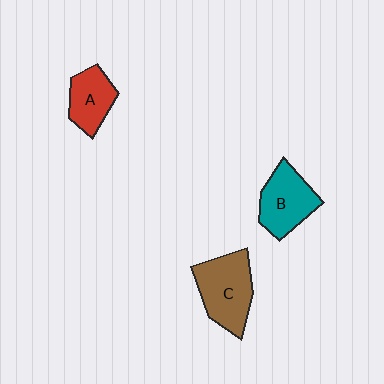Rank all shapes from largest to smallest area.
From largest to smallest: C (brown), B (teal), A (red).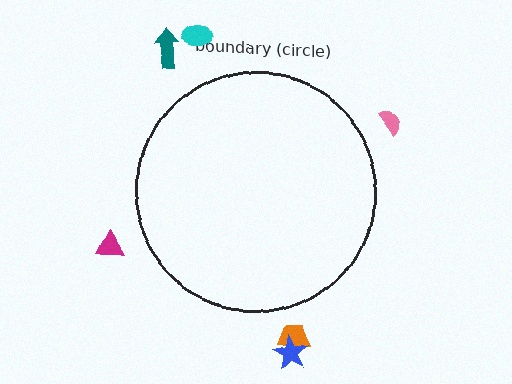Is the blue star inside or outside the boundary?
Outside.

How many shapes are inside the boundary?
0 inside, 6 outside.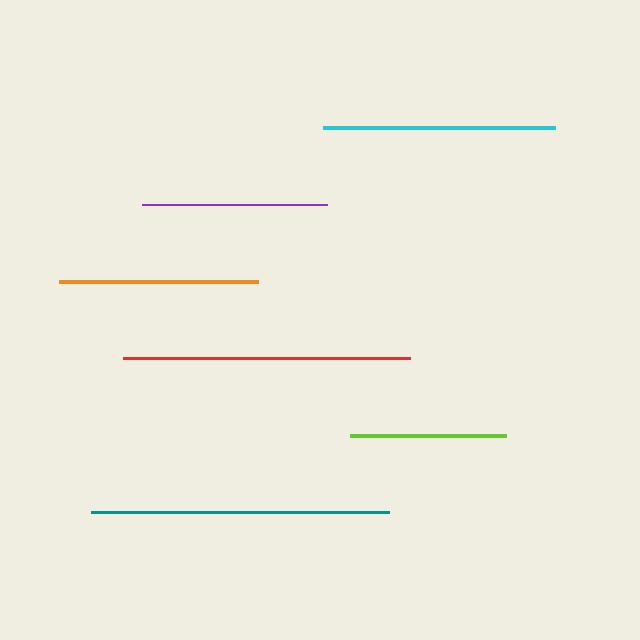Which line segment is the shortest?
The lime line is the shortest at approximately 156 pixels.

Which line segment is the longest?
The teal line is the longest at approximately 298 pixels.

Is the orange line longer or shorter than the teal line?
The teal line is longer than the orange line.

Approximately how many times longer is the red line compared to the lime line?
The red line is approximately 1.8 times the length of the lime line.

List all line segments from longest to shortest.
From longest to shortest: teal, red, cyan, orange, purple, lime.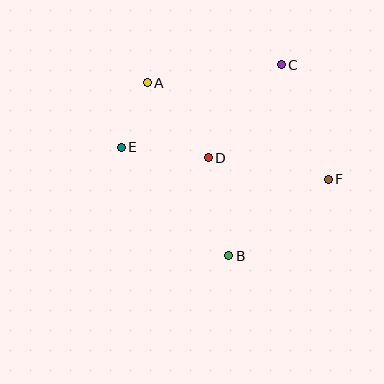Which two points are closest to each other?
Points A and E are closest to each other.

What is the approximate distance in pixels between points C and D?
The distance between C and D is approximately 118 pixels.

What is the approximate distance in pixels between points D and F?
The distance between D and F is approximately 122 pixels.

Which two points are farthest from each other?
Points E and F are farthest from each other.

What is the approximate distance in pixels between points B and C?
The distance between B and C is approximately 198 pixels.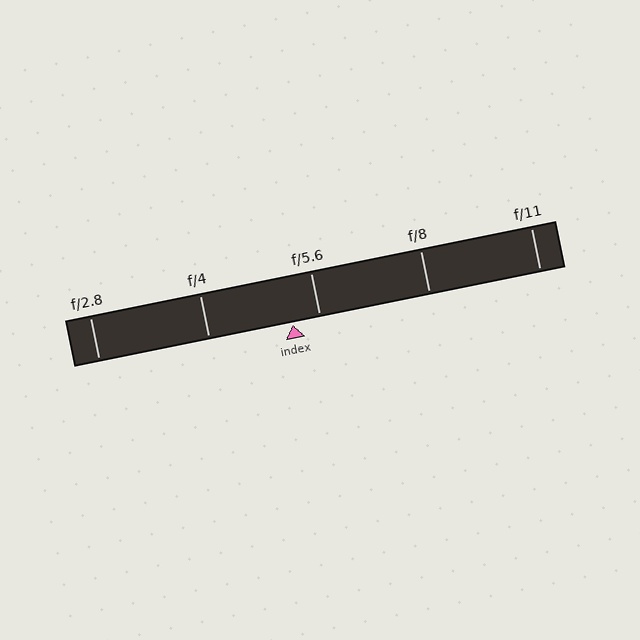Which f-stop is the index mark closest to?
The index mark is closest to f/5.6.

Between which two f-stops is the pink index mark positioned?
The index mark is between f/4 and f/5.6.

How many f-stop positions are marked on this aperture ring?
There are 5 f-stop positions marked.